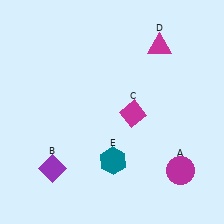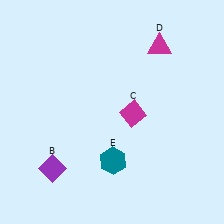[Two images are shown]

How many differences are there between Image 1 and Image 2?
There is 1 difference between the two images.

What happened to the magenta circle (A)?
The magenta circle (A) was removed in Image 2. It was in the bottom-right area of Image 1.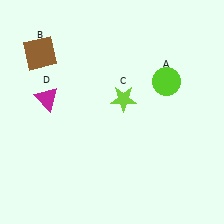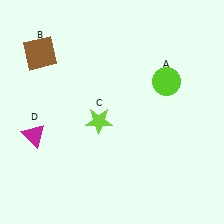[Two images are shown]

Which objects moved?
The objects that moved are: the lime star (C), the magenta triangle (D).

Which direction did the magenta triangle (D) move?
The magenta triangle (D) moved down.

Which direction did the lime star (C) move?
The lime star (C) moved left.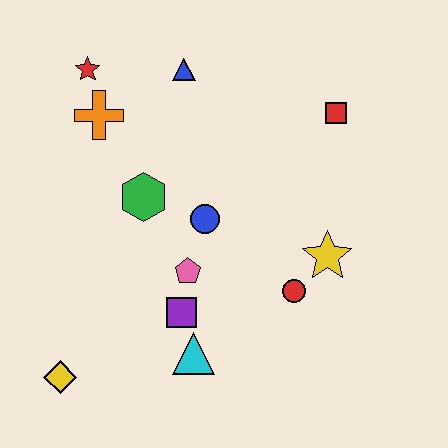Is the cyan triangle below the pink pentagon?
Yes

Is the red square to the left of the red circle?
No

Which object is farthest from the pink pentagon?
The red star is farthest from the pink pentagon.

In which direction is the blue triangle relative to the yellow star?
The blue triangle is above the yellow star.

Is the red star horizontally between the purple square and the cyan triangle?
No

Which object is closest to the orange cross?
The red star is closest to the orange cross.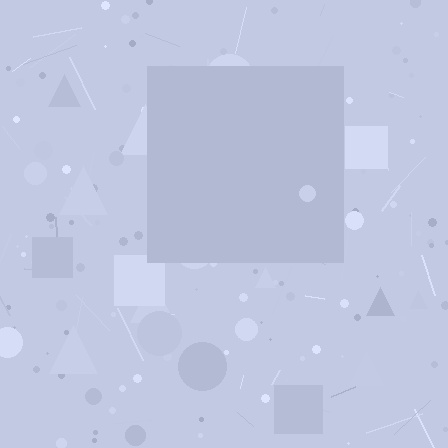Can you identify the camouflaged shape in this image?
The camouflaged shape is a square.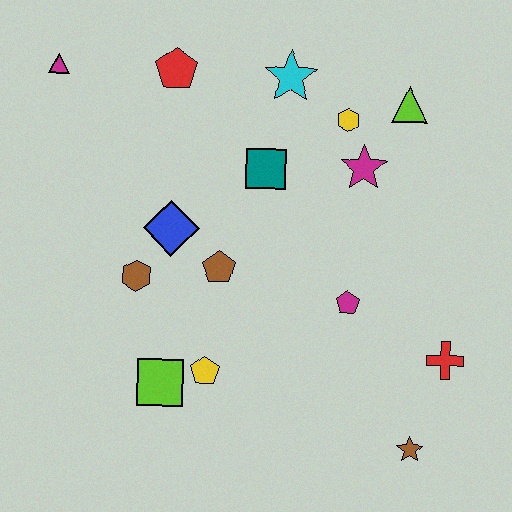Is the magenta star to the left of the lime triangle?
Yes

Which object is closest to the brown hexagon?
The blue diamond is closest to the brown hexagon.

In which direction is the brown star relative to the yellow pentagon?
The brown star is to the right of the yellow pentagon.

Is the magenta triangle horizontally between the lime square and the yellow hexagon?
No